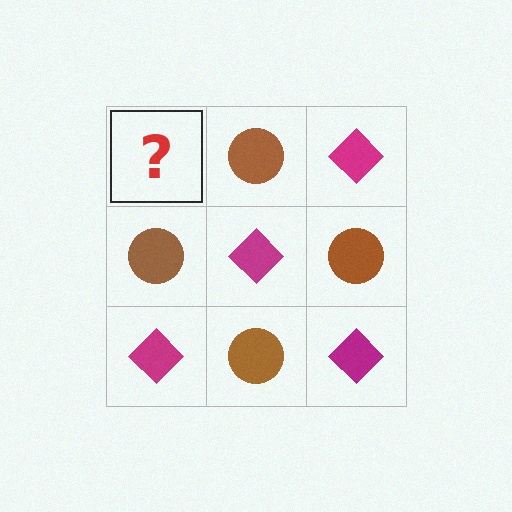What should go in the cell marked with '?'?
The missing cell should contain a magenta diamond.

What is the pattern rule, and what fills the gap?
The rule is that it alternates magenta diamond and brown circle in a checkerboard pattern. The gap should be filled with a magenta diamond.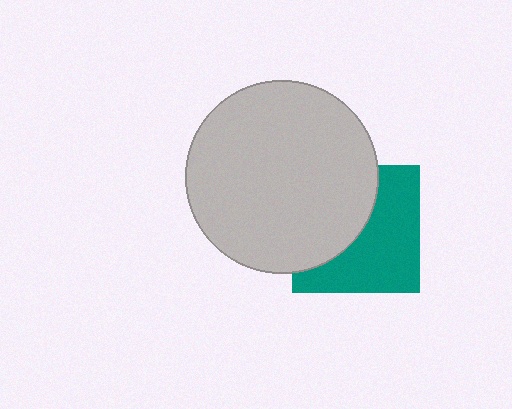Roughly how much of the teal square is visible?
About half of it is visible (roughly 54%).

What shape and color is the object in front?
The object in front is a light gray circle.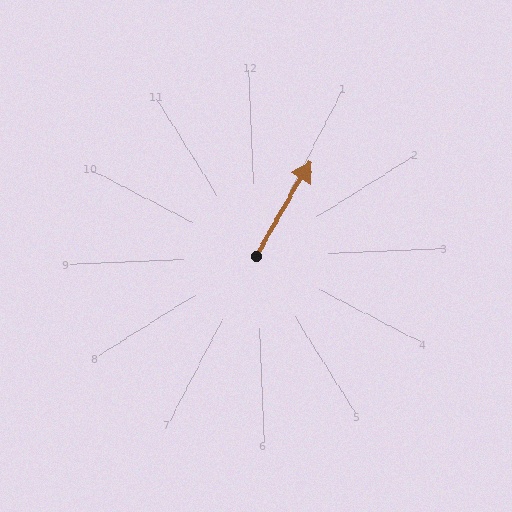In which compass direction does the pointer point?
Northeast.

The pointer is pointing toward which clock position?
Roughly 1 o'clock.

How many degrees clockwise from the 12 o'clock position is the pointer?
Approximately 33 degrees.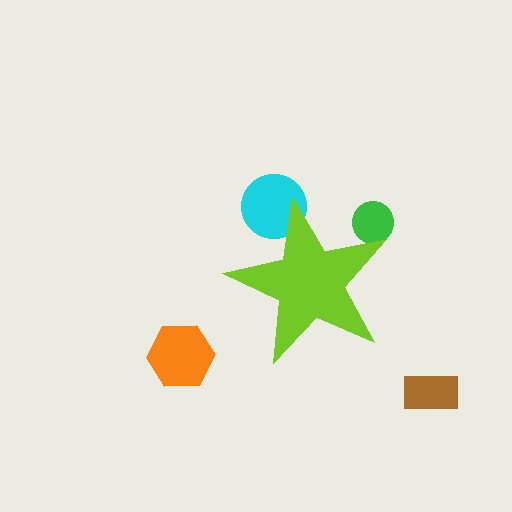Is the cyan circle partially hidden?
Yes, the cyan circle is partially hidden behind the lime star.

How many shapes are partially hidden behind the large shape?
2 shapes are partially hidden.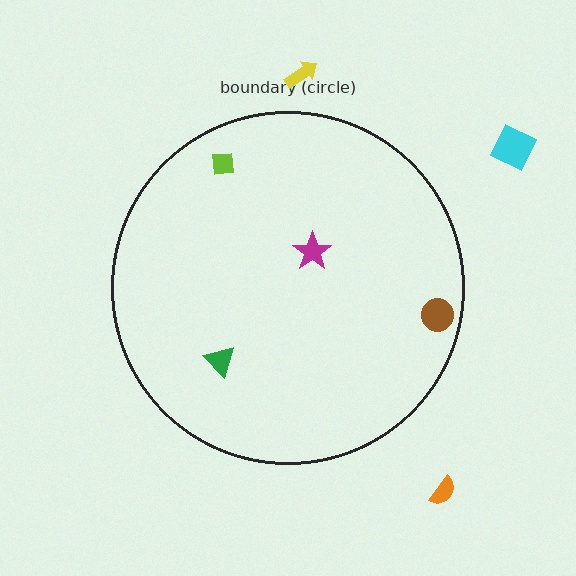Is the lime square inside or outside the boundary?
Inside.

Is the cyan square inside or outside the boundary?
Outside.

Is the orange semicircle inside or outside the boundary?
Outside.